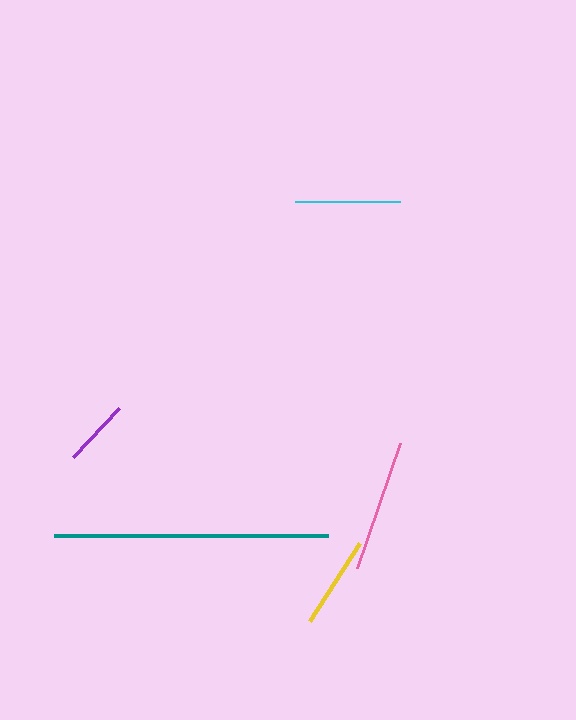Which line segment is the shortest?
The purple line is the shortest at approximately 67 pixels.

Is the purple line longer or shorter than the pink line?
The pink line is longer than the purple line.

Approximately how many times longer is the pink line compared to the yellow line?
The pink line is approximately 1.4 times the length of the yellow line.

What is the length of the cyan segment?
The cyan segment is approximately 105 pixels long.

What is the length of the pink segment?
The pink segment is approximately 133 pixels long.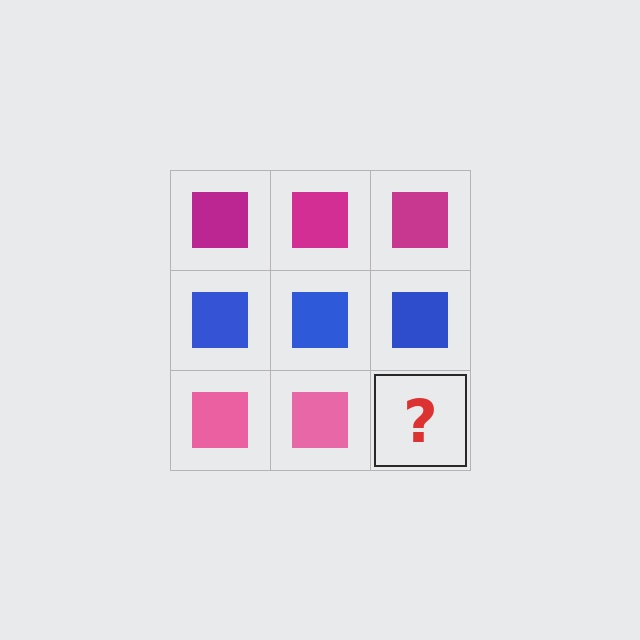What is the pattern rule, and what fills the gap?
The rule is that each row has a consistent color. The gap should be filled with a pink square.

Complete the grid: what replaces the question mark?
The question mark should be replaced with a pink square.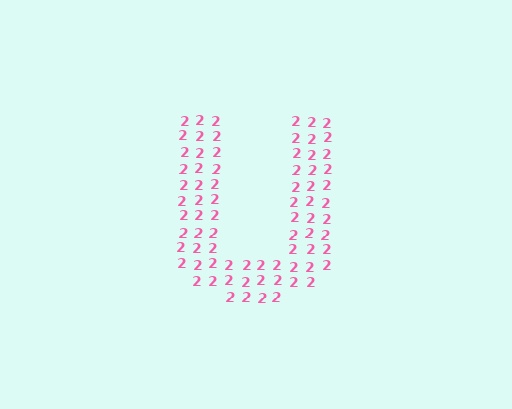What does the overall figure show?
The overall figure shows the letter U.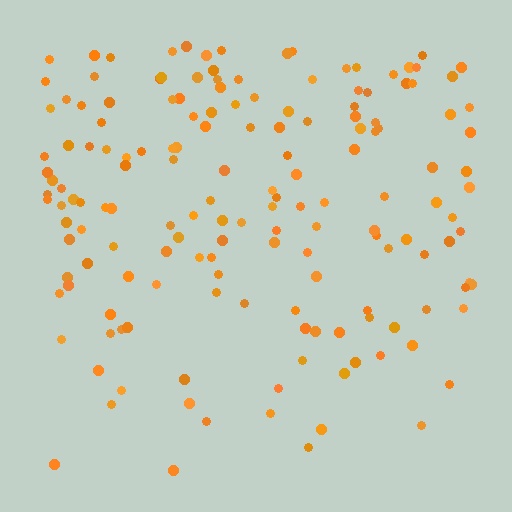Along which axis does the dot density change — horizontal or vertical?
Vertical.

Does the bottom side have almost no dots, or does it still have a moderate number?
Still a moderate number, just noticeably fewer than the top.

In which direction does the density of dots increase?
From bottom to top, with the top side densest.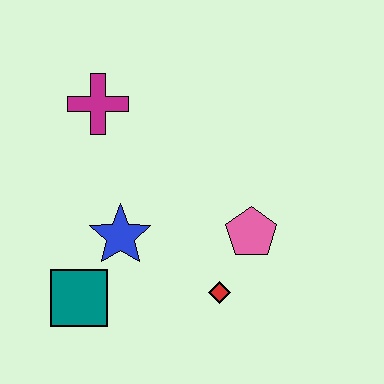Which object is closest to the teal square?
The blue star is closest to the teal square.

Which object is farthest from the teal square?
The magenta cross is farthest from the teal square.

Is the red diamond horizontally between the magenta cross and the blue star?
No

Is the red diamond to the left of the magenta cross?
No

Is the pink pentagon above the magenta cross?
No